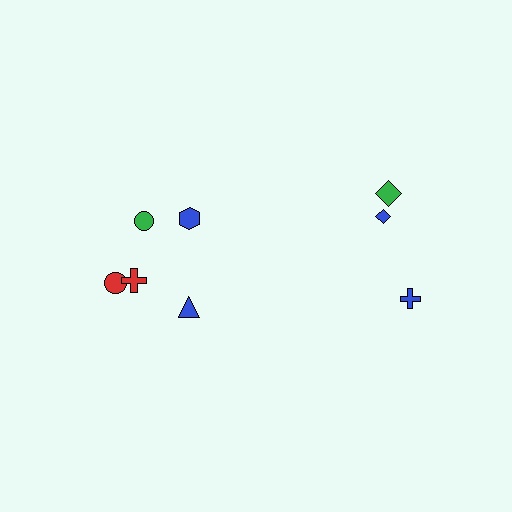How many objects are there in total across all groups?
There are 8 objects.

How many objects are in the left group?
There are 5 objects.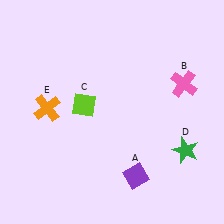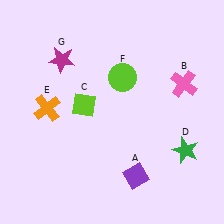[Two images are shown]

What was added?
A lime circle (F), a magenta star (G) were added in Image 2.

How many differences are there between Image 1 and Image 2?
There are 2 differences between the two images.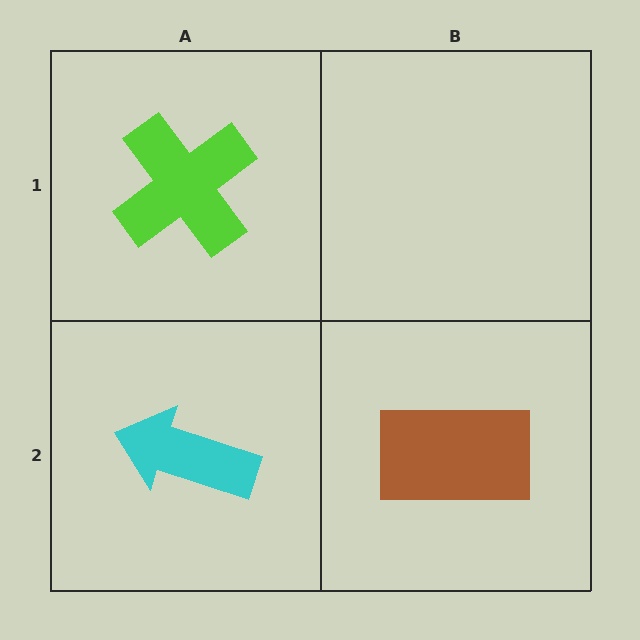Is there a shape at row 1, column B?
No, that cell is empty.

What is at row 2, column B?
A brown rectangle.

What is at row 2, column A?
A cyan arrow.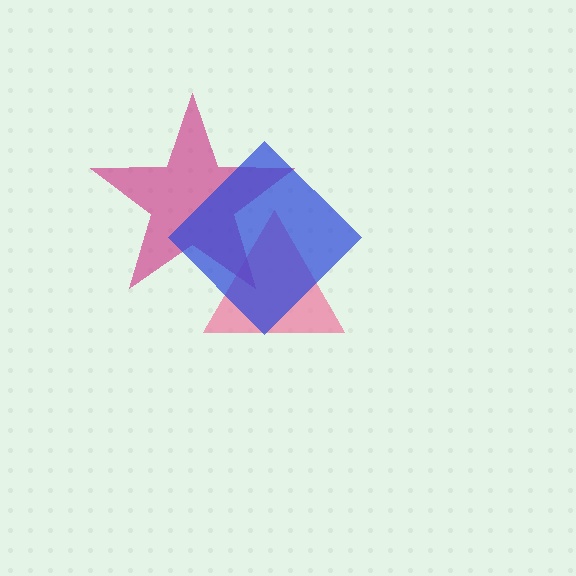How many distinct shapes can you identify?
There are 3 distinct shapes: a pink triangle, a magenta star, a blue diamond.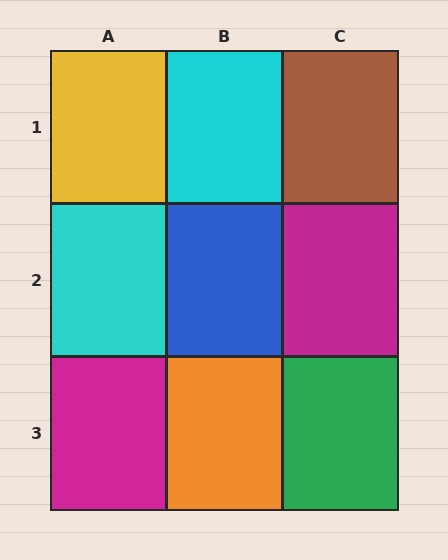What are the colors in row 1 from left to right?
Yellow, cyan, brown.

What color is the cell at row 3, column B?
Orange.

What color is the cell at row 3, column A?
Magenta.